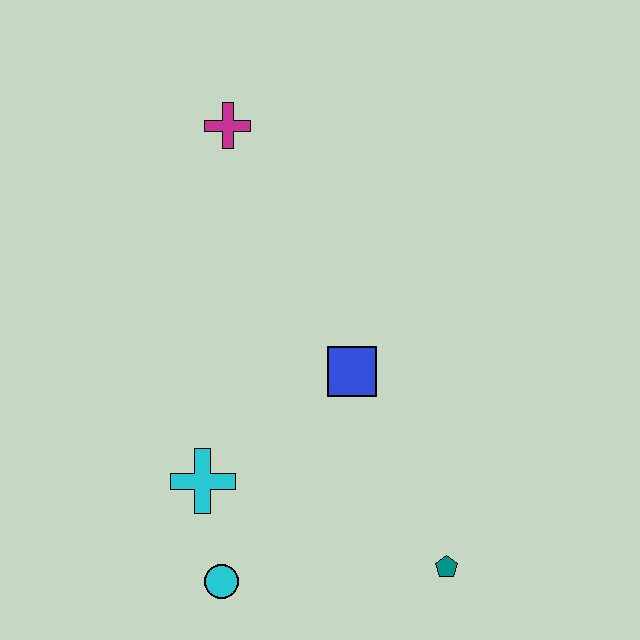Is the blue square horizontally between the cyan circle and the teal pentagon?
Yes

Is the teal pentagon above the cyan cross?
No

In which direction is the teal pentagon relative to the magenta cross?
The teal pentagon is below the magenta cross.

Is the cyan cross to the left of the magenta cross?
Yes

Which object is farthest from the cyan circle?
The magenta cross is farthest from the cyan circle.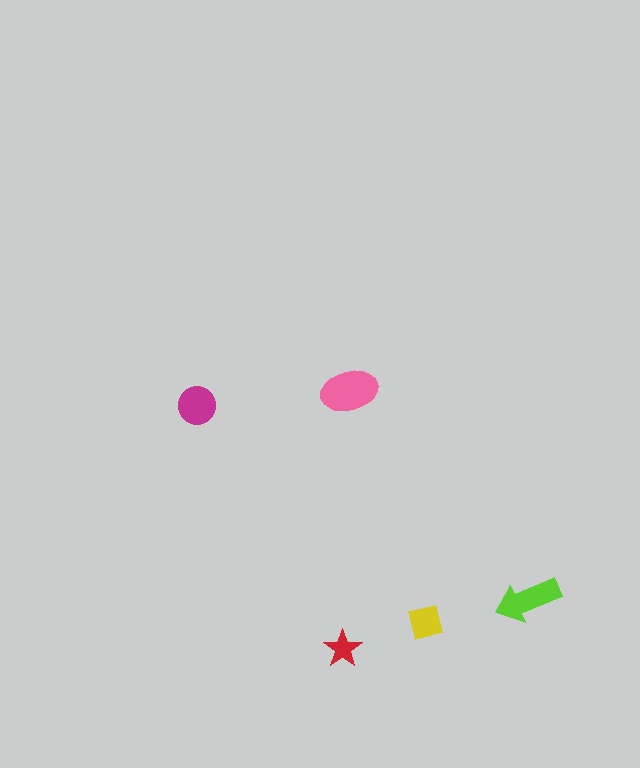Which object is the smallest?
The red star.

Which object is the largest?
The pink ellipse.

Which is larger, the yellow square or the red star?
The yellow square.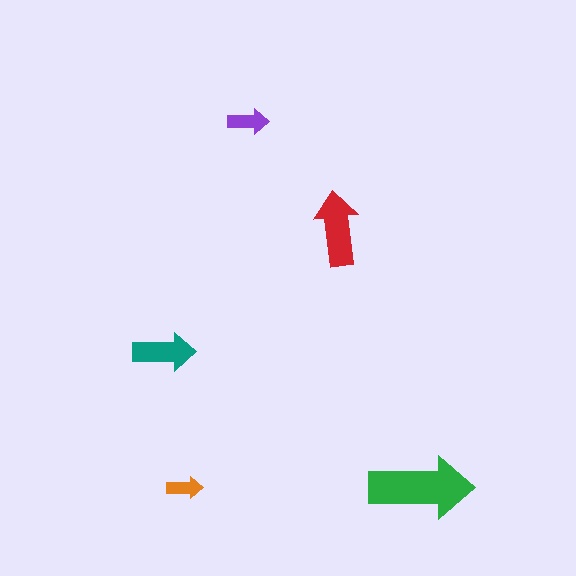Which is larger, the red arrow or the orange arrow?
The red one.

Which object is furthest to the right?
The green arrow is rightmost.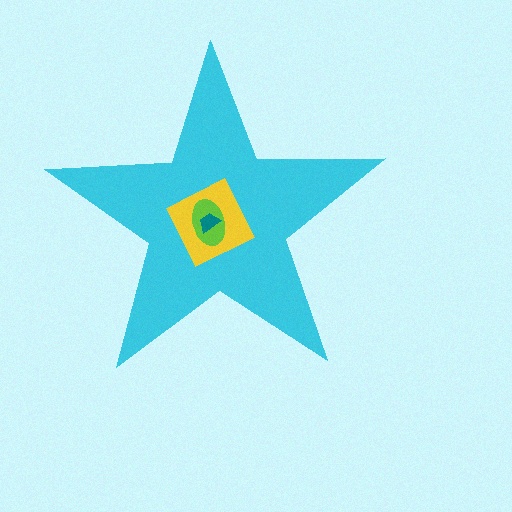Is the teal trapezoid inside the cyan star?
Yes.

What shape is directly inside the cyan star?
The yellow square.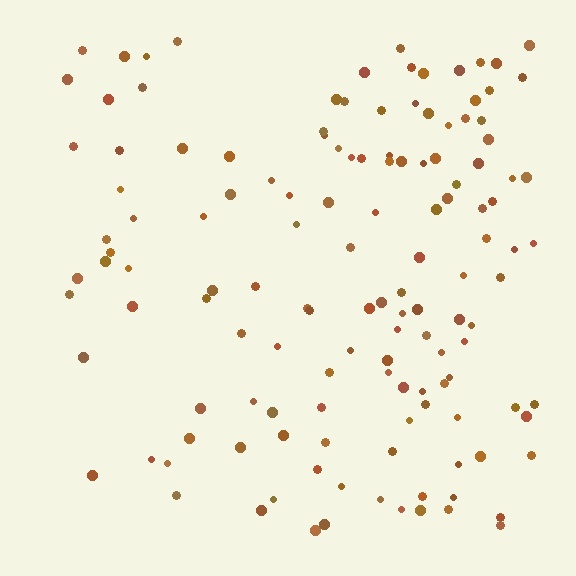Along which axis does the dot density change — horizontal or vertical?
Horizontal.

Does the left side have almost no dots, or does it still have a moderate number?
Still a moderate number, just noticeably fewer than the right.